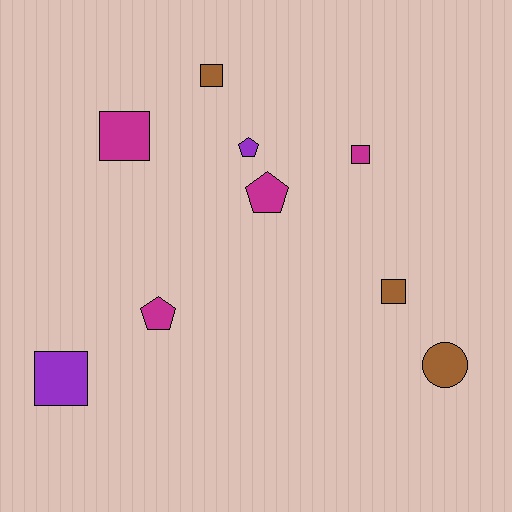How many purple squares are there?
There is 1 purple square.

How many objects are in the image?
There are 9 objects.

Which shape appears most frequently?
Square, with 5 objects.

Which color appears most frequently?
Magenta, with 4 objects.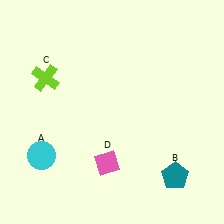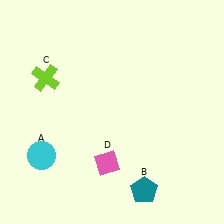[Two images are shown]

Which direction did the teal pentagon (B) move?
The teal pentagon (B) moved left.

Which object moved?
The teal pentagon (B) moved left.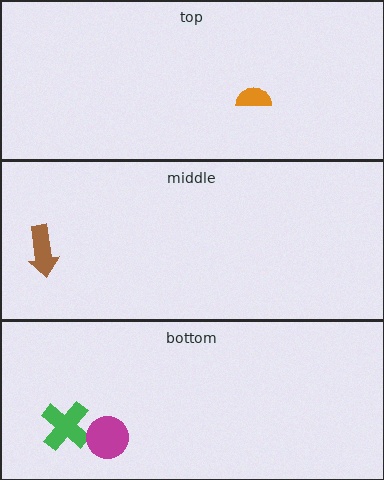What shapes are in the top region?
The orange semicircle.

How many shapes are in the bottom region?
2.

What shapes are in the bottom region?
The green cross, the magenta circle.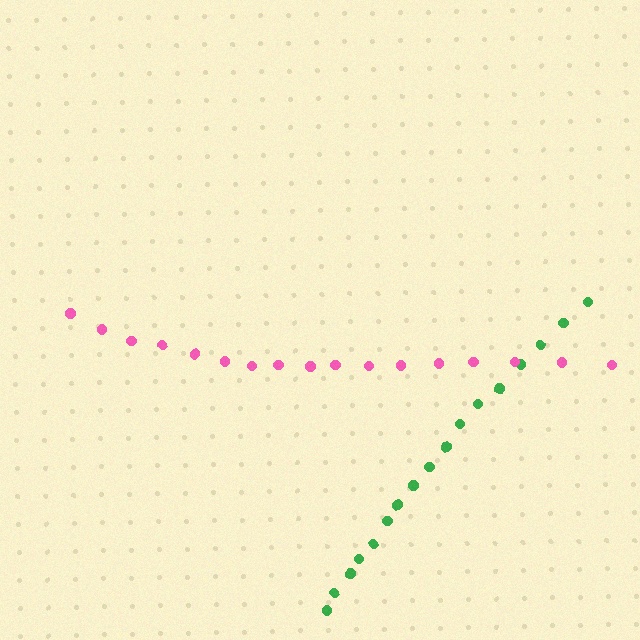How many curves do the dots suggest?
There are 2 distinct paths.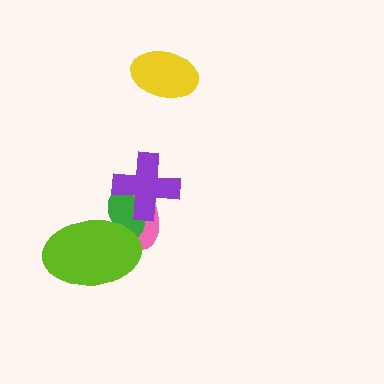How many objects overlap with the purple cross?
2 objects overlap with the purple cross.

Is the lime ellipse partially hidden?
No, no other shape covers it.